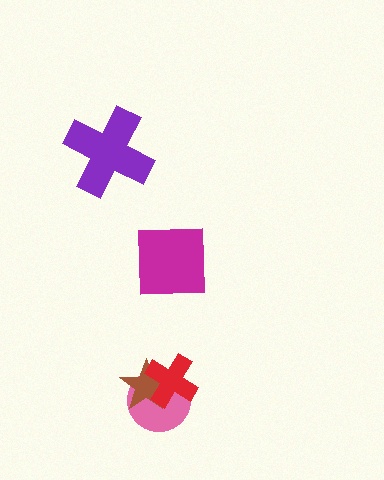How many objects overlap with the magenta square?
0 objects overlap with the magenta square.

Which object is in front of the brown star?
The red cross is in front of the brown star.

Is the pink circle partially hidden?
Yes, it is partially covered by another shape.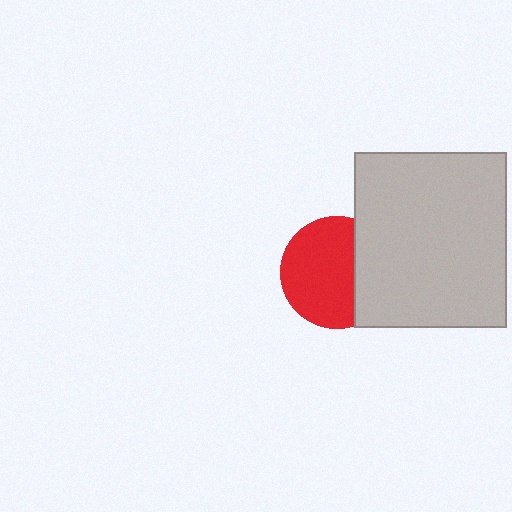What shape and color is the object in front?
The object in front is a light gray rectangle.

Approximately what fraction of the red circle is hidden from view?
Roughly 32% of the red circle is hidden behind the light gray rectangle.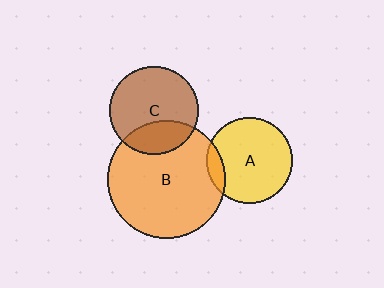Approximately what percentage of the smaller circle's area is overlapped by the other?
Approximately 10%.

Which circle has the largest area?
Circle B (orange).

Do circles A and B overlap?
Yes.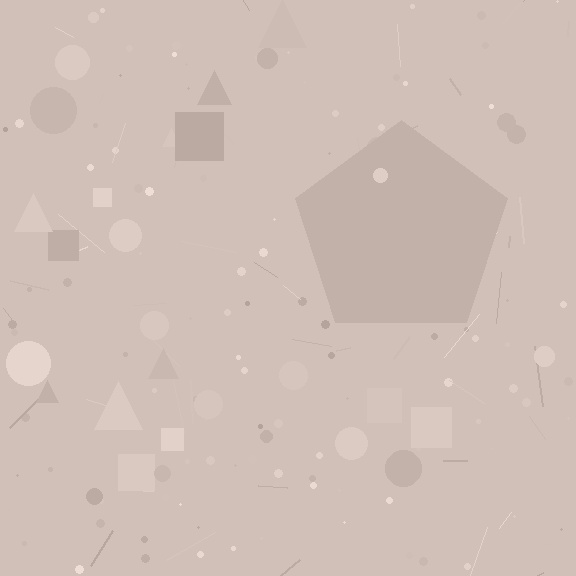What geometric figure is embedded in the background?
A pentagon is embedded in the background.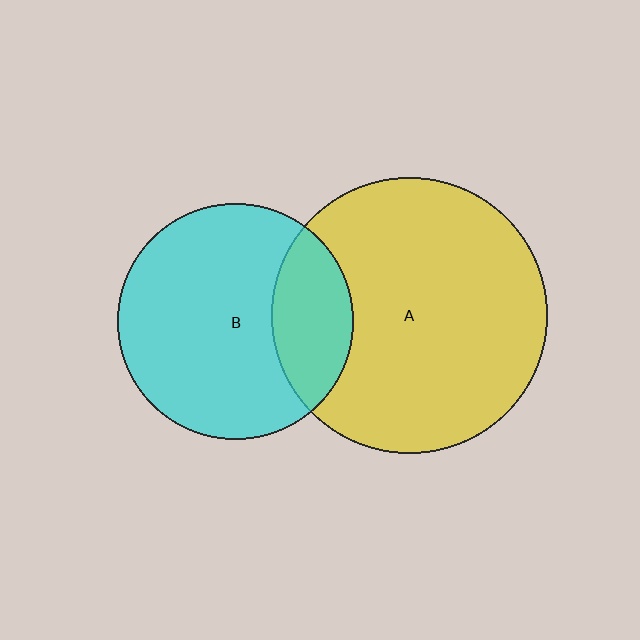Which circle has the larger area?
Circle A (yellow).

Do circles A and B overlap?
Yes.